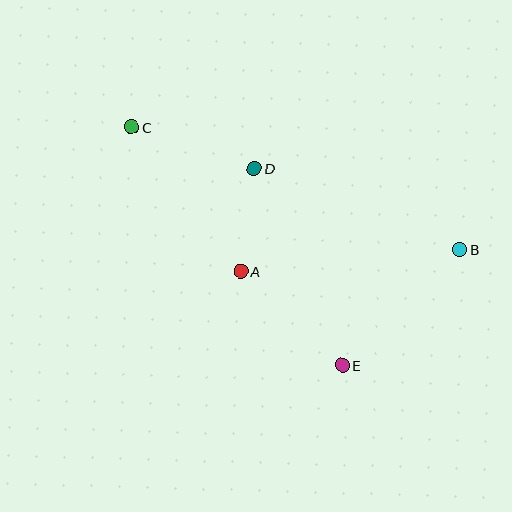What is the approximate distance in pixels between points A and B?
The distance between A and B is approximately 220 pixels.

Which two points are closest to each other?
Points A and D are closest to each other.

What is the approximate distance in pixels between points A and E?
The distance between A and E is approximately 138 pixels.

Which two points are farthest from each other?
Points B and C are farthest from each other.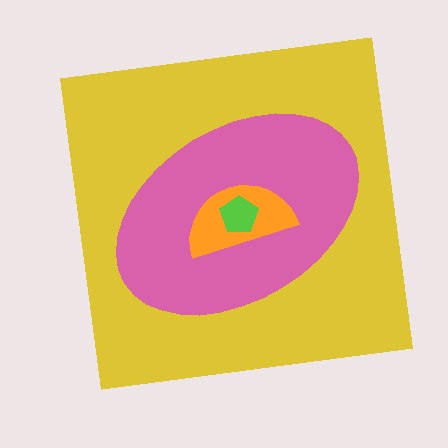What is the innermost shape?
The lime pentagon.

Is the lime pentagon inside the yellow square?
Yes.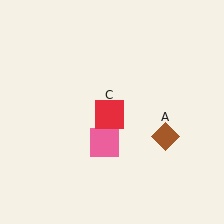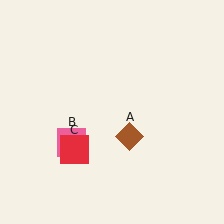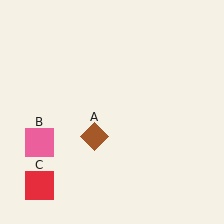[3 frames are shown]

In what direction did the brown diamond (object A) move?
The brown diamond (object A) moved left.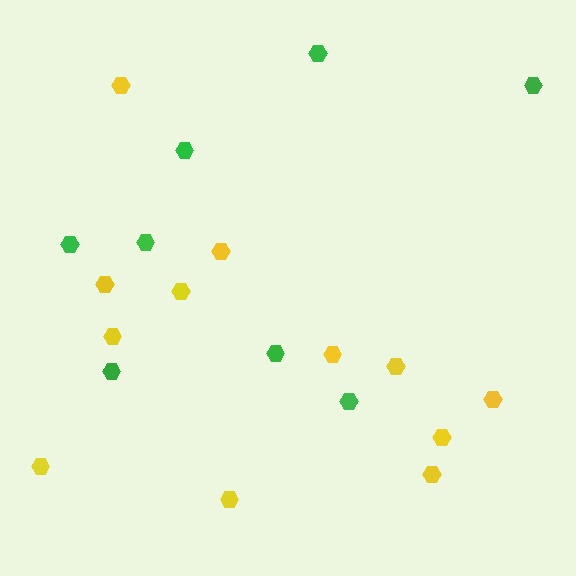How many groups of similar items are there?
There are 2 groups: one group of green hexagons (8) and one group of yellow hexagons (12).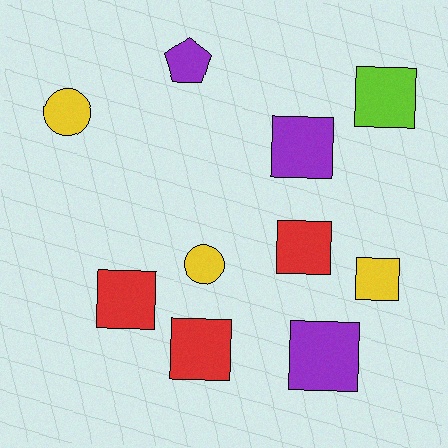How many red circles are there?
There are no red circles.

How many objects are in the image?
There are 10 objects.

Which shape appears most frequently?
Square, with 7 objects.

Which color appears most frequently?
Yellow, with 3 objects.